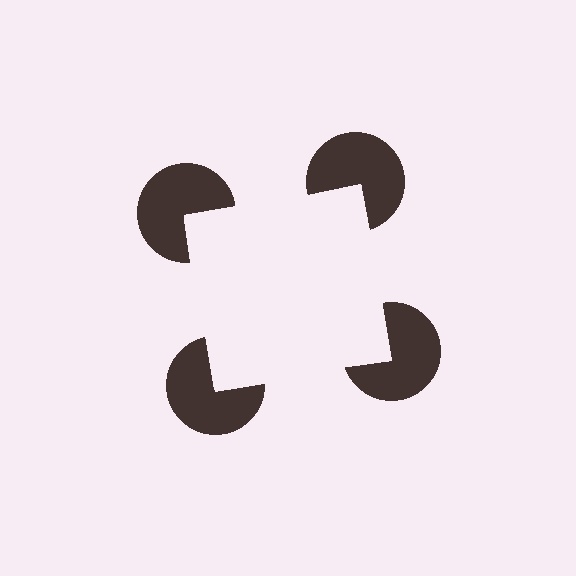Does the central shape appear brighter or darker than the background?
It typically appears slightly brighter than the background, even though no actual brightness change is drawn.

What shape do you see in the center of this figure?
An illusory square — its edges are inferred from the aligned wedge cuts in the pac-man discs, not physically drawn.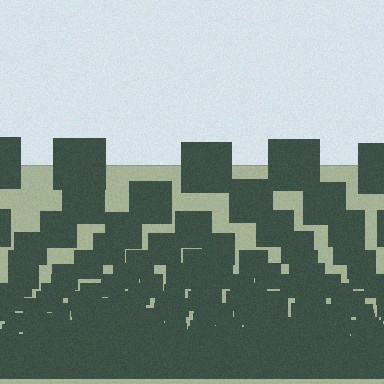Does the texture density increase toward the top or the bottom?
Density increases toward the bottom.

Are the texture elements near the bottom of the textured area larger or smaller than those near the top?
Smaller. The gradient is inverted — elements near the bottom are smaller and denser.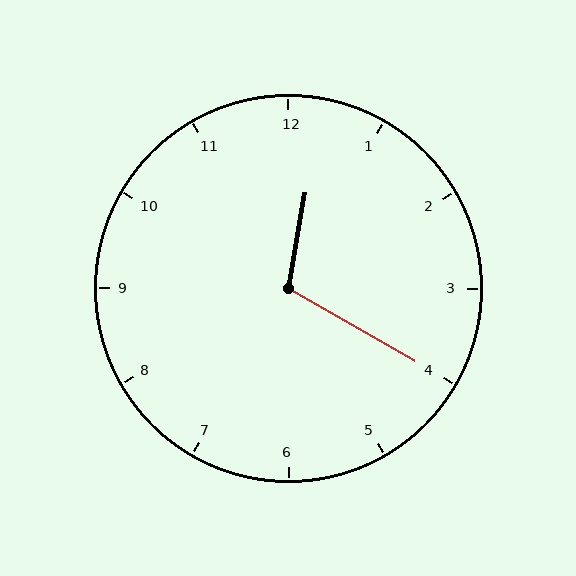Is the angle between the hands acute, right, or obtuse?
It is obtuse.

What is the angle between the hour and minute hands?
Approximately 110 degrees.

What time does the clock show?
12:20.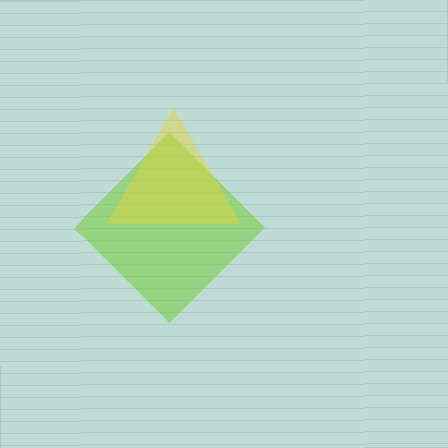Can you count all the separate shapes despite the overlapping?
Yes, there are 2 separate shapes.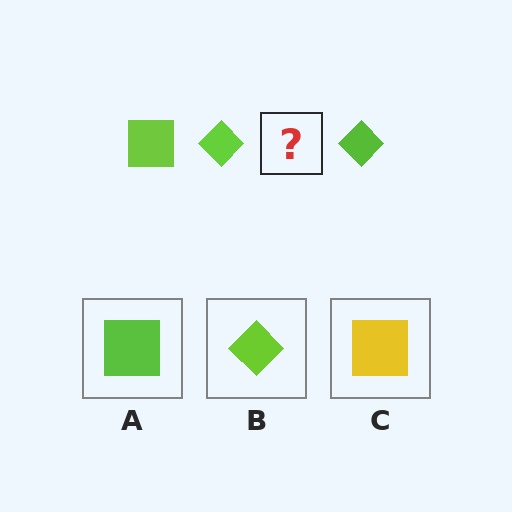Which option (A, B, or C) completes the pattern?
A.